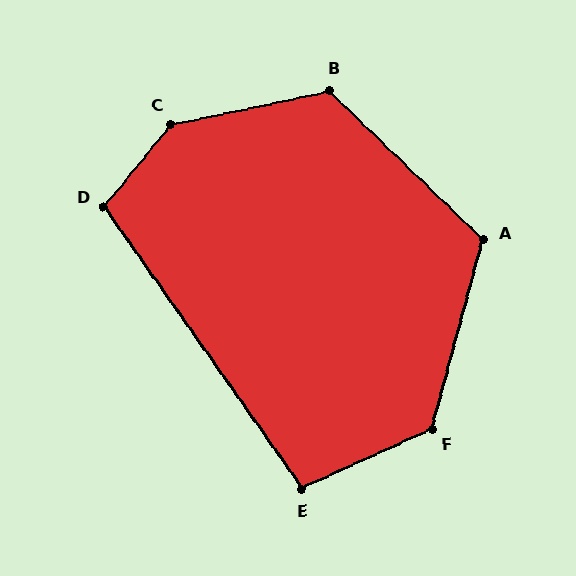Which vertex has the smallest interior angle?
E, at approximately 100 degrees.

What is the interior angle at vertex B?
Approximately 124 degrees (obtuse).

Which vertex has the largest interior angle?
C, at approximately 141 degrees.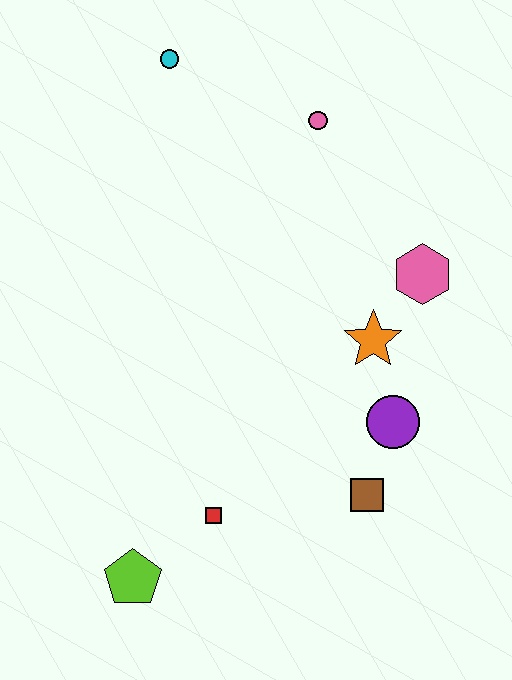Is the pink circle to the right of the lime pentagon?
Yes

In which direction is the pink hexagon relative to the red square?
The pink hexagon is above the red square.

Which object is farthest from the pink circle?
The lime pentagon is farthest from the pink circle.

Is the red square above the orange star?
No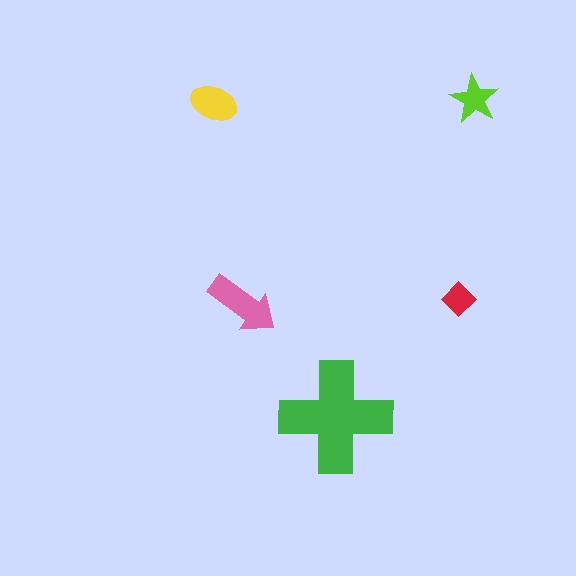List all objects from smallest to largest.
The red diamond, the lime star, the yellow ellipse, the pink arrow, the green cross.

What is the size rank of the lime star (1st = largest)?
4th.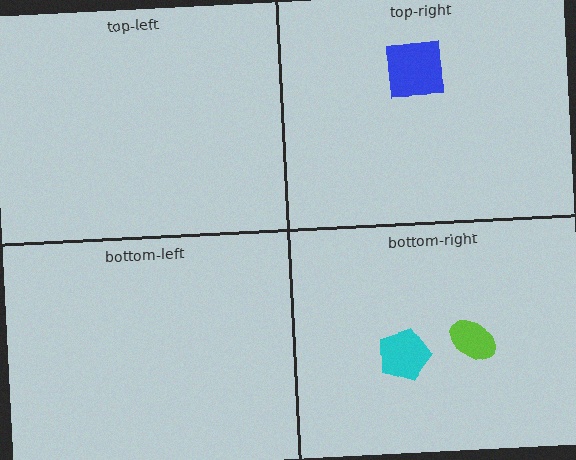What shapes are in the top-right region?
The blue square.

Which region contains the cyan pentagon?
The bottom-right region.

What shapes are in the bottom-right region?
The cyan pentagon, the lime ellipse.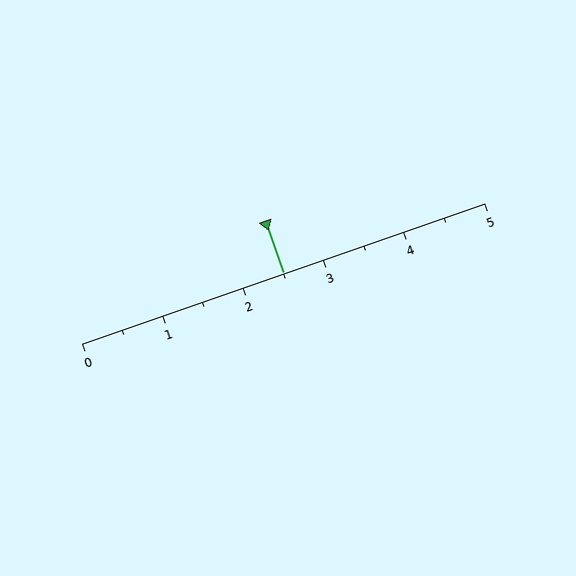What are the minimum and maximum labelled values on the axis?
The axis runs from 0 to 5.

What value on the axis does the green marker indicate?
The marker indicates approximately 2.5.